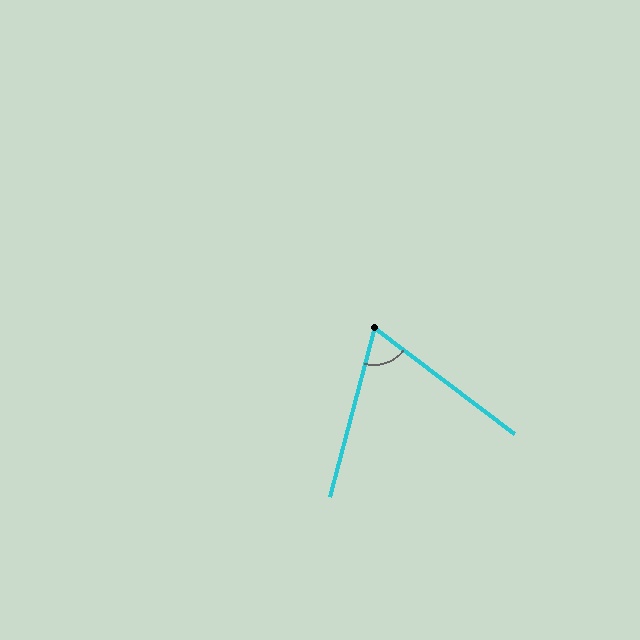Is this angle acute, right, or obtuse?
It is acute.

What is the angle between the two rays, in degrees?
Approximately 68 degrees.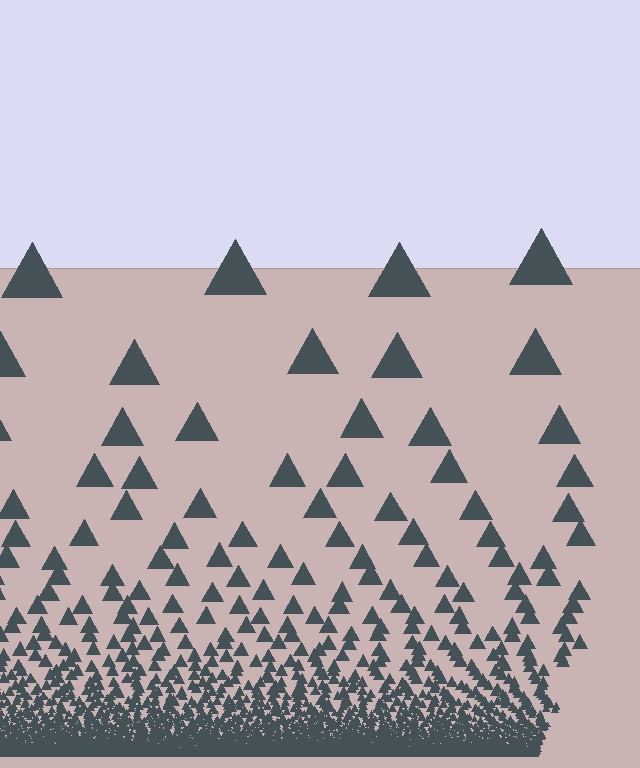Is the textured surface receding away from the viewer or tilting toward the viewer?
The surface appears to tilt toward the viewer. Texture elements get larger and sparser toward the top.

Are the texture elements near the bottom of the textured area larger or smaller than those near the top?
Smaller. The gradient is inverted — elements near the bottom are smaller and denser.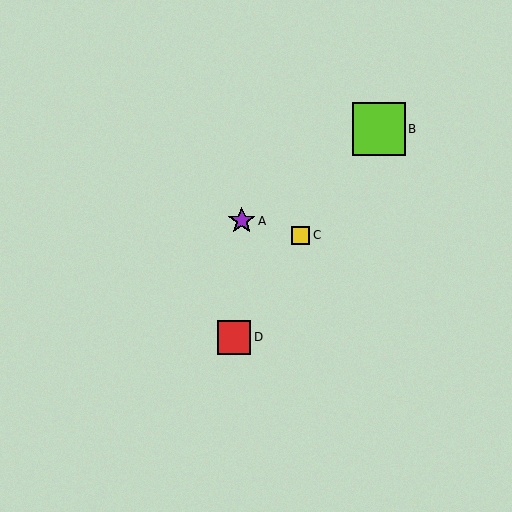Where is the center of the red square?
The center of the red square is at (234, 337).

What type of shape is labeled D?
Shape D is a red square.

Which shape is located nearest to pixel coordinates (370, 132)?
The lime square (labeled B) at (379, 129) is nearest to that location.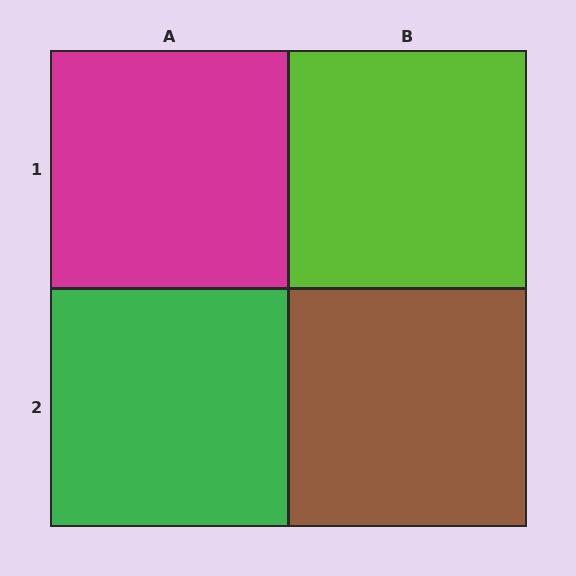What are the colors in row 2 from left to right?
Green, brown.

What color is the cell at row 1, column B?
Lime.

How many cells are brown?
1 cell is brown.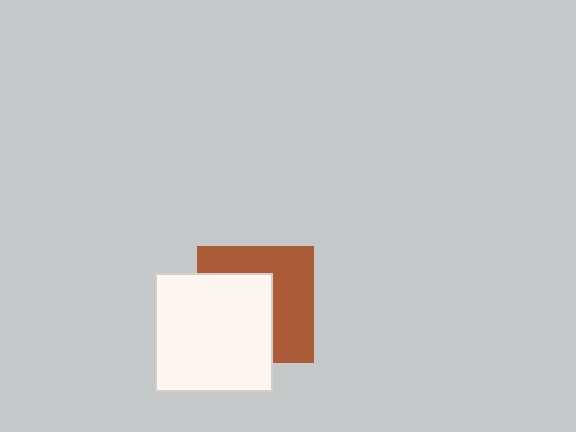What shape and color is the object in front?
The object in front is a white square.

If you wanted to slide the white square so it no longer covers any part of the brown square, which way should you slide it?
Slide it toward the lower-left — that is the most direct way to separate the two shapes.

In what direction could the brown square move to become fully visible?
The brown square could move toward the upper-right. That would shift it out from behind the white square entirely.